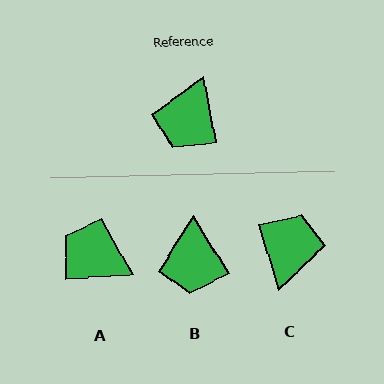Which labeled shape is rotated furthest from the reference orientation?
C, about 173 degrees away.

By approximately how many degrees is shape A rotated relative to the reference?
Approximately 96 degrees clockwise.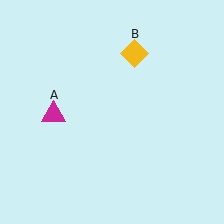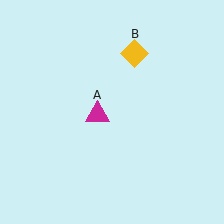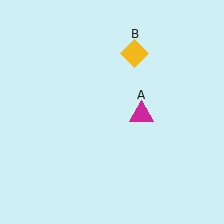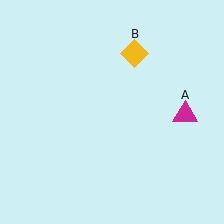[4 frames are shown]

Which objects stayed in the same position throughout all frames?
Yellow diamond (object B) remained stationary.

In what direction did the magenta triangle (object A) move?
The magenta triangle (object A) moved right.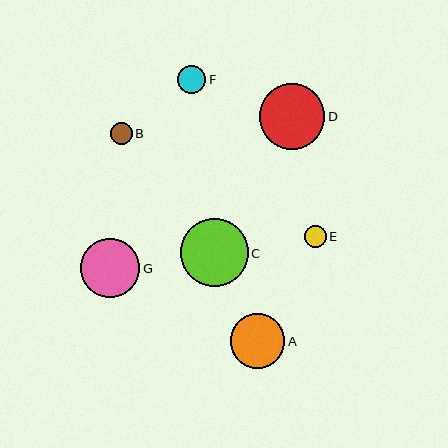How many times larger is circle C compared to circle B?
Circle C is approximately 3.1 times the size of circle B.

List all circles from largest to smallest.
From largest to smallest: C, D, G, A, F, B, E.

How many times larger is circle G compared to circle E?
Circle G is approximately 2.7 times the size of circle E.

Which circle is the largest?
Circle C is the largest with a size of approximately 68 pixels.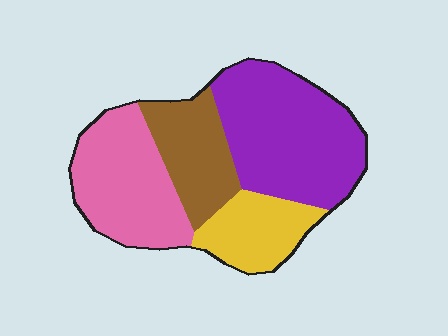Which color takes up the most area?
Purple, at roughly 40%.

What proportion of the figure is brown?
Brown covers around 20% of the figure.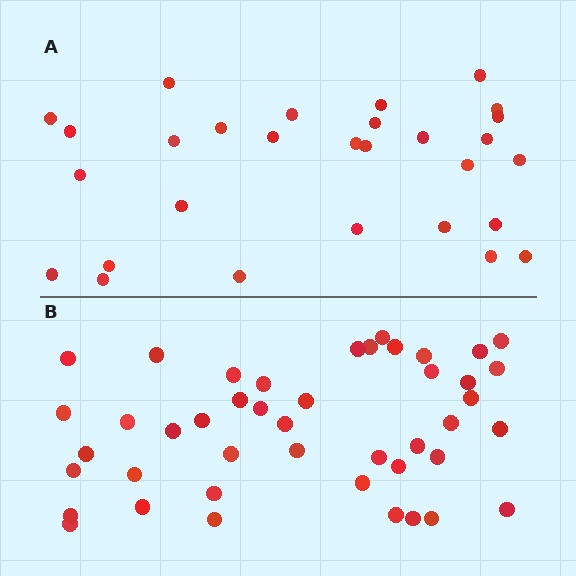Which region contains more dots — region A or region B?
Region B (the bottom region) has more dots.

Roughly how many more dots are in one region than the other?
Region B has approximately 15 more dots than region A.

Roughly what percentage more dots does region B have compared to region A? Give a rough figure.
About 50% more.